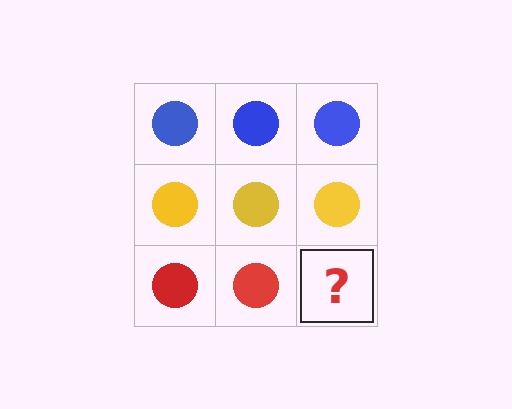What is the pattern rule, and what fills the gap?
The rule is that each row has a consistent color. The gap should be filled with a red circle.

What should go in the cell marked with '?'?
The missing cell should contain a red circle.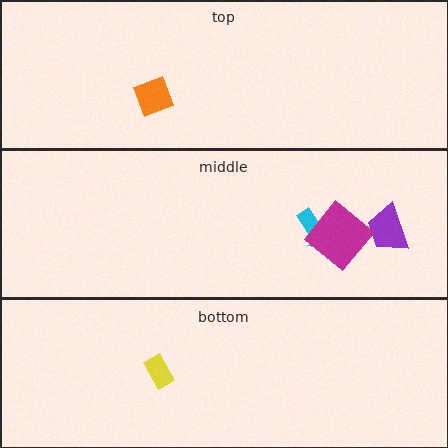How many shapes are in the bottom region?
1.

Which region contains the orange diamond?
The top region.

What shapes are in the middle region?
The cyan arrow, the purple trapezoid, the magenta diamond.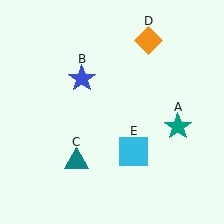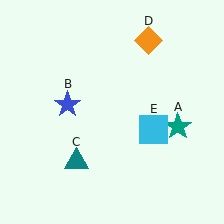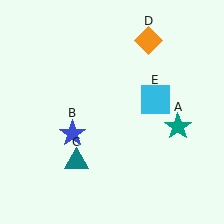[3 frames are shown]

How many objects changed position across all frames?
2 objects changed position: blue star (object B), cyan square (object E).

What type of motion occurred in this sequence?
The blue star (object B), cyan square (object E) rotated counterclockwise around the center of the scene.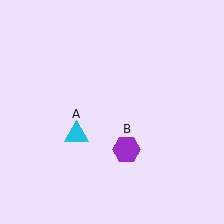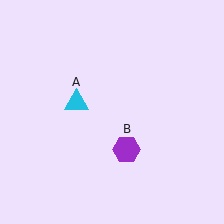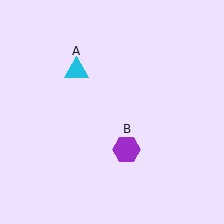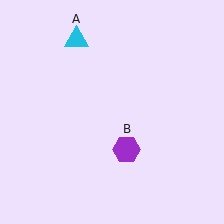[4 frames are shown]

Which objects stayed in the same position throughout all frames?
Purple hexagon (object B) remained stationary.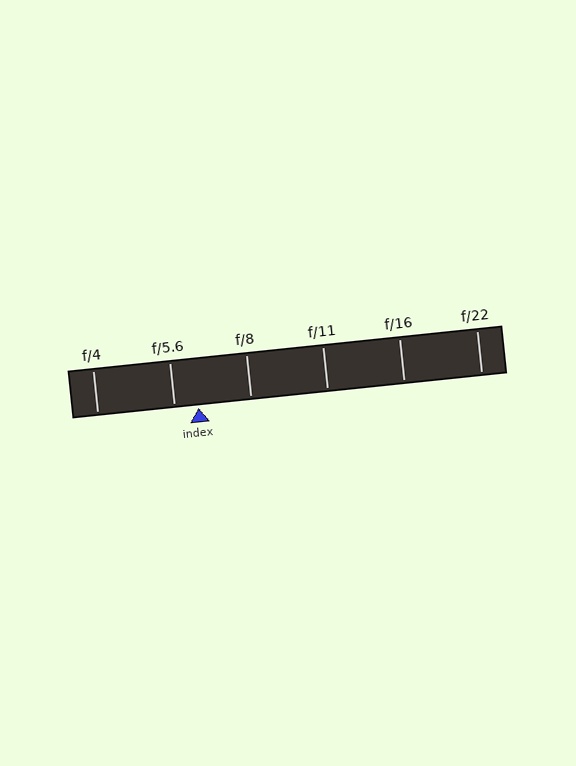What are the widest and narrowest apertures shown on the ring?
The widest aperture shown is f/4 and the narrowest is f/22.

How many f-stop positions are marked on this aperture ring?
There are 6 f-stop positions marked.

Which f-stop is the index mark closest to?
The index mark is closest to f/5.6.